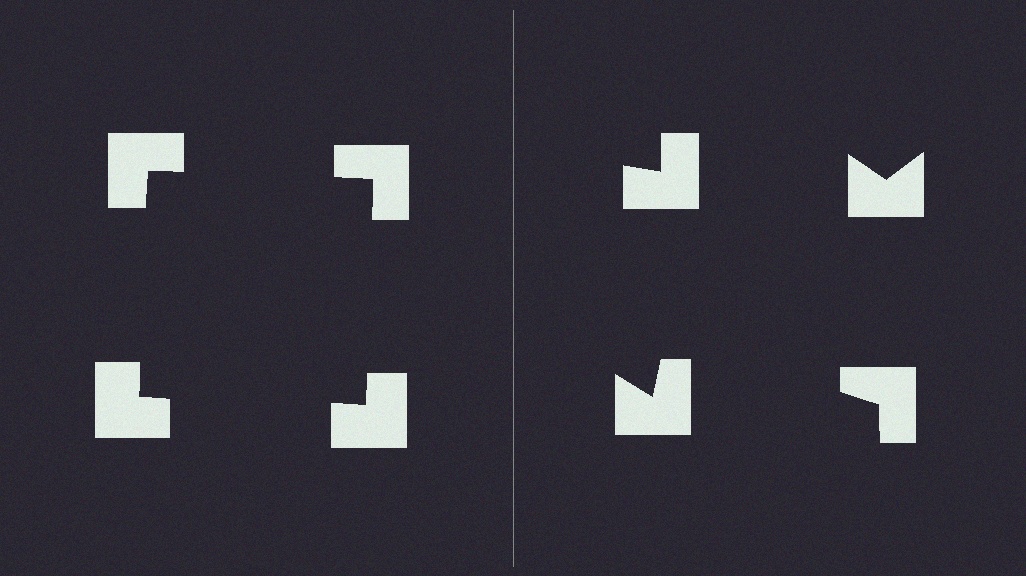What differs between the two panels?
The notched squares are positioned identically on both sides; only the wedge orientations differ. On the left they align to a square; on the right they are misaligned.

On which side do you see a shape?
An illusory square appears on the left side. On the right side the wedge cuts are rotated, so no coherent shape forms.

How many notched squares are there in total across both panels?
8 — 4 on each side.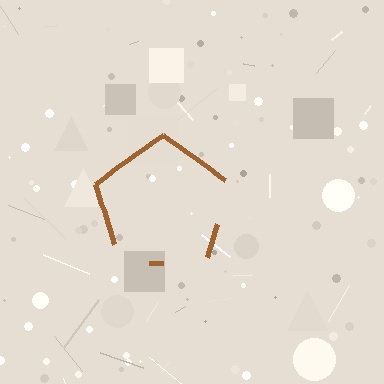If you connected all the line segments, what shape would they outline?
They would outline a pentagon.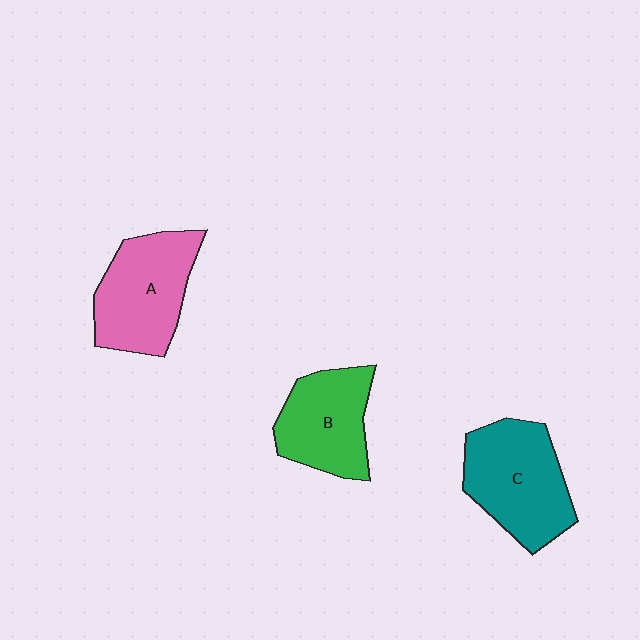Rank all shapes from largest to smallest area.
From largest to smallest: C (teal), A (pink), B (green).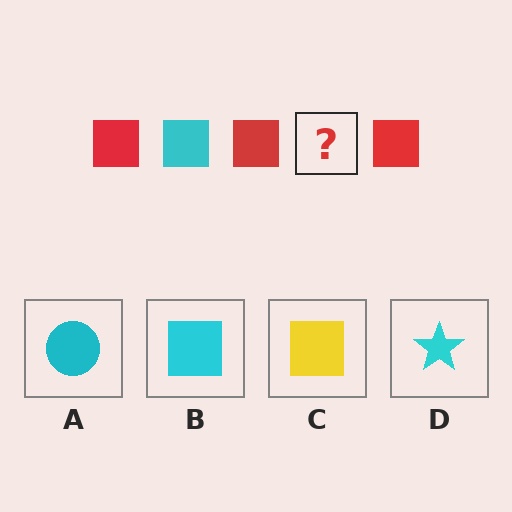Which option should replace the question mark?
Option B.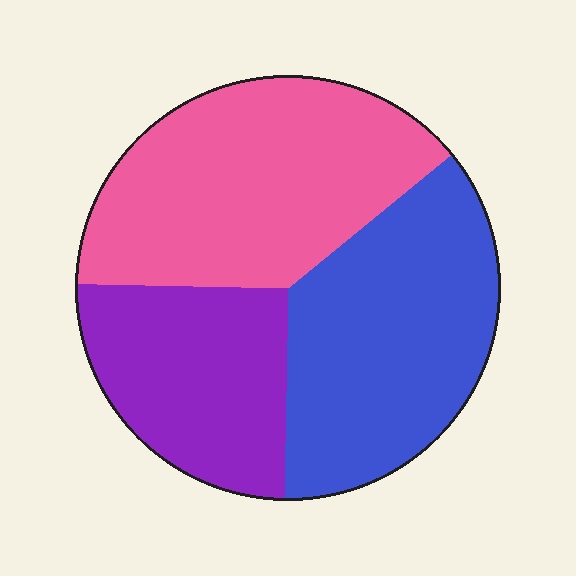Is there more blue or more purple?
Blue.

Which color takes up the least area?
Purple, at roughly 25%.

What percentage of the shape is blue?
Blue takes up about three eighths (3/8) of the shape.